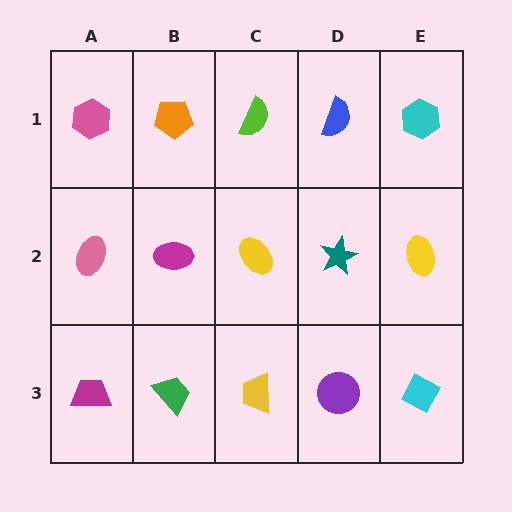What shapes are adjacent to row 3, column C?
A yellow ellipse (row 2, column C), a green trapezoid (row 3, column B), a purple circle (row 3, column D).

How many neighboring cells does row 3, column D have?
3.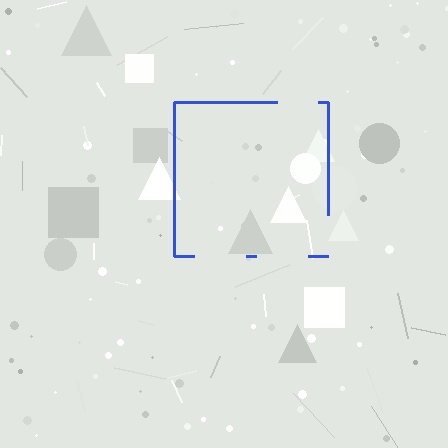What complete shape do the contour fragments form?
The contour fragments form a square.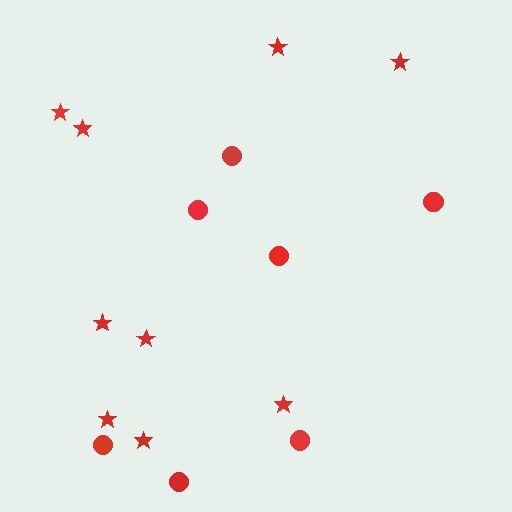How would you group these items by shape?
There are 2 groups: one group of circles (7) and one group of stars (9).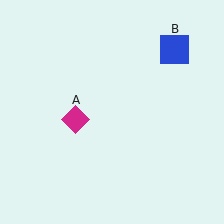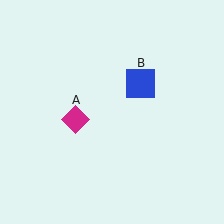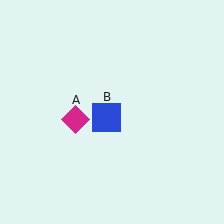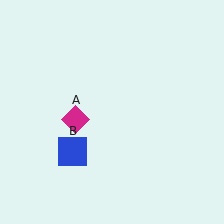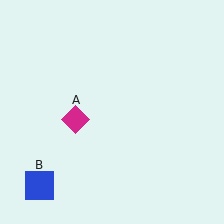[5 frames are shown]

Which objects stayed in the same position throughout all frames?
Magenta diamond (object A) remained stationary.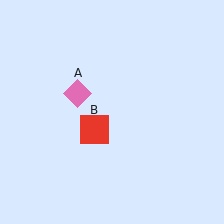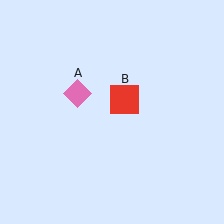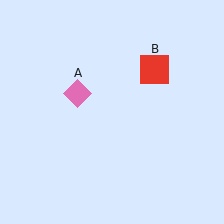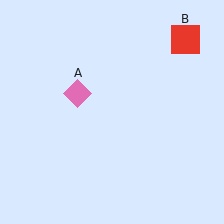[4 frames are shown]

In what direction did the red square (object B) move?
The red square (object B) moved up and to the right.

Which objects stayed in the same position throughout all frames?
Pink diamond (object A) remained stationary.